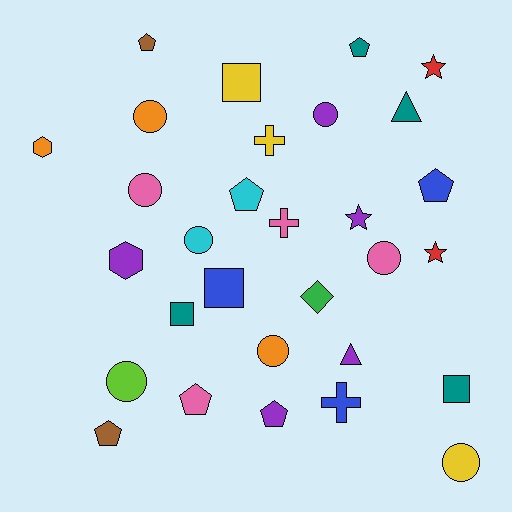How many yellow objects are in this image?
There are 3 yellow objects.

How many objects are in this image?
There are 30 objects.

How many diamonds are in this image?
There is 1 diamond.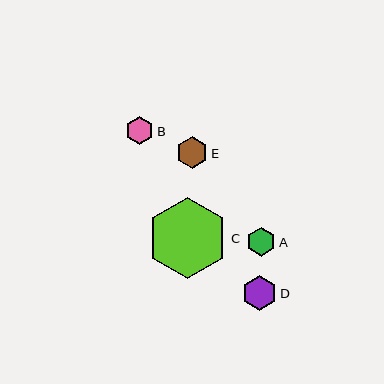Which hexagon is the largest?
Hexagon C is the largest with a size of approximately 81 pixels.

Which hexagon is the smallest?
Hexagon B is the smallest with a size of approximately 28 pixels.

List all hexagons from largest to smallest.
From largest to smallest: C, D, E, A, B.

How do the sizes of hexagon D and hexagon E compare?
Hexagon D and hexagon E are approximately the same size.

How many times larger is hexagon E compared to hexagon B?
Hexagon E is approximately 1.1 times the size of hexagon B.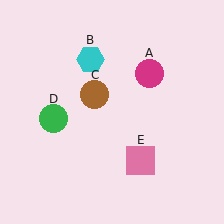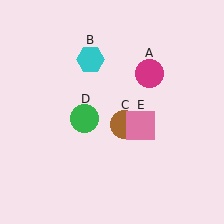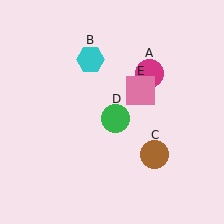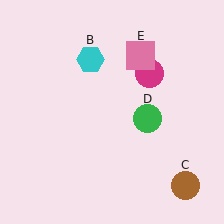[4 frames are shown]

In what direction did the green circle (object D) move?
The green circle (object D) moved right.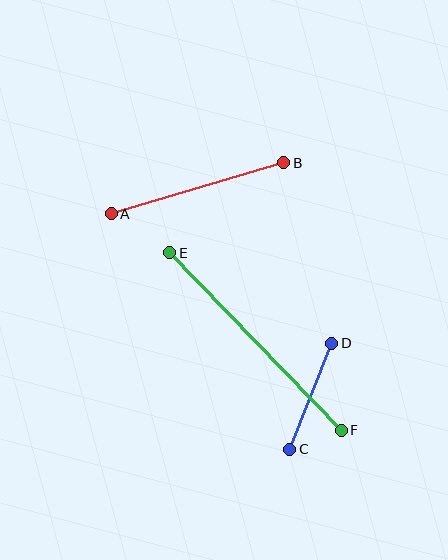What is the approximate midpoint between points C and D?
The midpoint is at approximately (311, 396) pixels.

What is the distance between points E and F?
The distance is approximately 247 pixels.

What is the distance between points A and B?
The distance is approximately 180 pixels.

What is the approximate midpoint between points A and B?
The midpoint is at approximately (198, 188) pixels.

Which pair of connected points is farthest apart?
Points E and F are farthest apart.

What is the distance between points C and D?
The distance is approximately 114 pixels.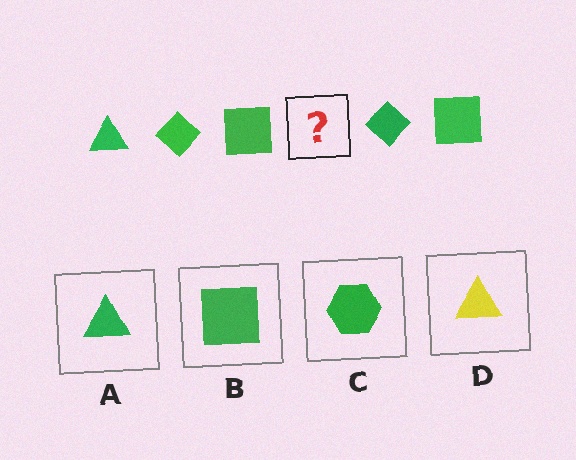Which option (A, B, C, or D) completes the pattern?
A.